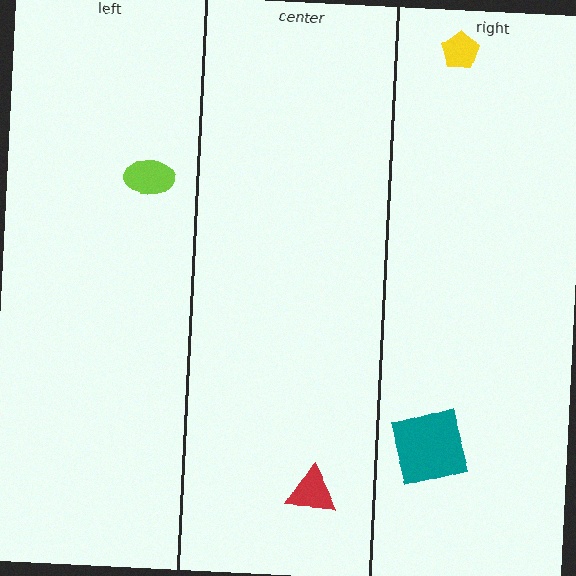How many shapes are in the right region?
2.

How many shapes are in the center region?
1.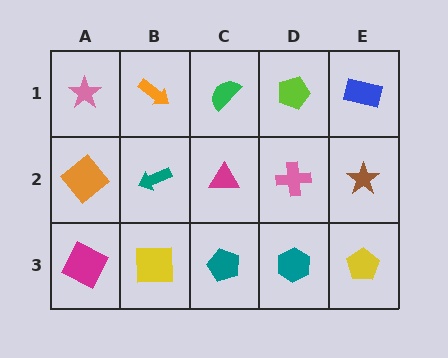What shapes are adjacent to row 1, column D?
A pink cross (row 2, column D), a green semicircle (row 1, column C), a blue rectangle (row 1, column E).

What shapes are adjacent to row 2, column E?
A blue rectangle (row 1, column E), a yellow pentagon (row 3, column E), a pink cross (row 2, column D).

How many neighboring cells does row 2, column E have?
3.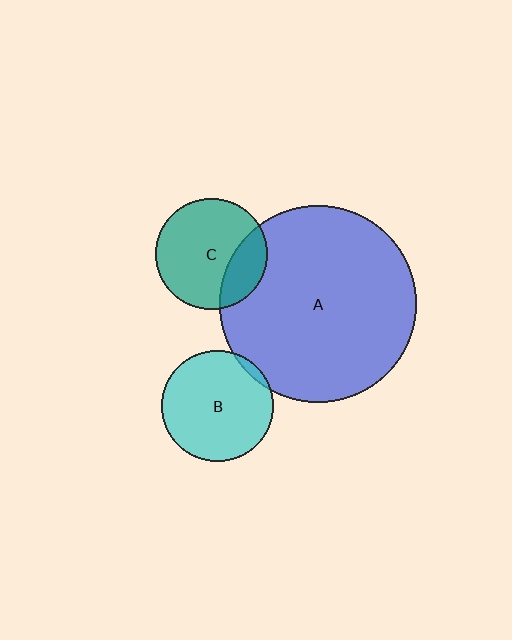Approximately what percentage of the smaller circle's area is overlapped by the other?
Approximately 25%.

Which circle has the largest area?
Circle A (blue).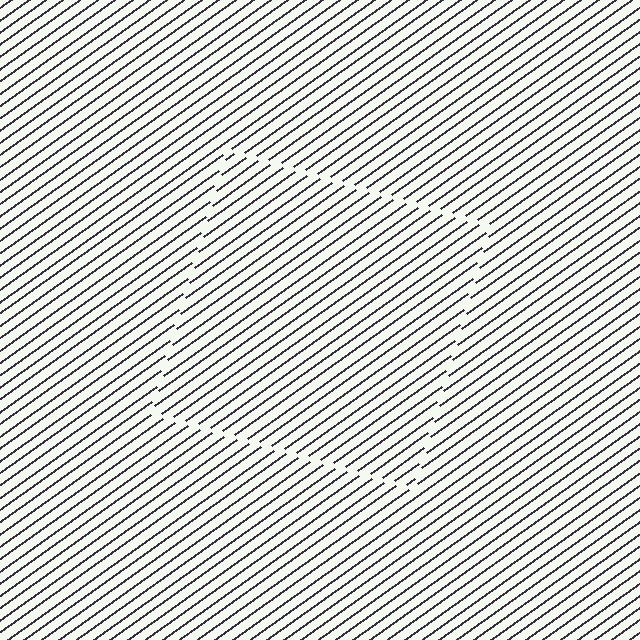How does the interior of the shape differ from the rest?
The interior of the shape contains the same grating, shifted by half a period — the contour is defined by the phase discontinuity where line-ends from the inner and outer gratings abut.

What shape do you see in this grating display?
An illusory square. The interior of the shape contains the same grating, shifted by half a period — the contour is defined by the phase discontinuity where line-ends from the inner and outer gratings abut.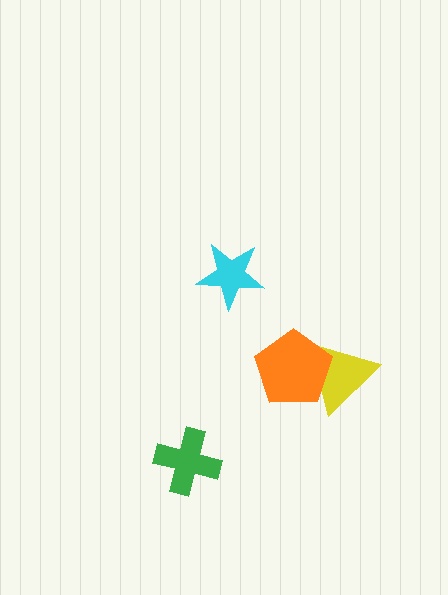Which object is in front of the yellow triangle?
The orange pentagon is in front of the yellow triangle.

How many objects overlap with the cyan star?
0 objects overlap with the cyan star.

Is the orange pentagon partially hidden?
No, no other shape covers it.